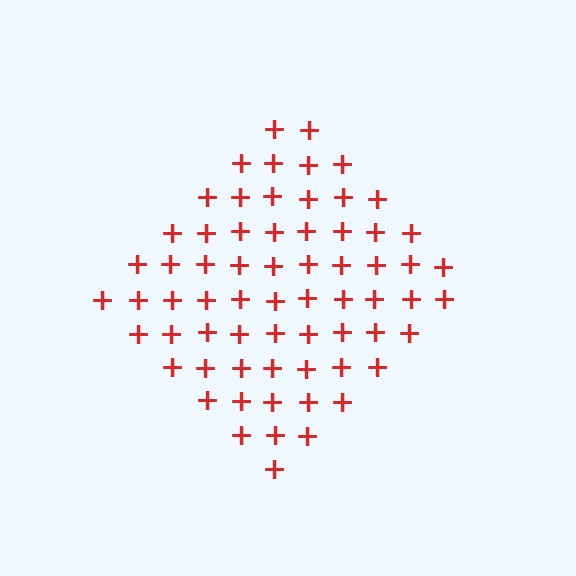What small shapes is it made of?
It is made of small plus signs.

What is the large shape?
The large shape is a diamond.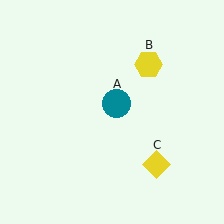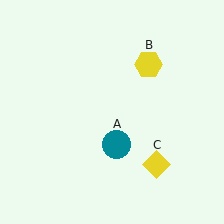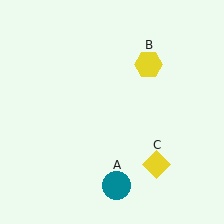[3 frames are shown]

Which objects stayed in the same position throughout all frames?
Yellow hexagon (object B) and yellow diamond (object C) remained stationary.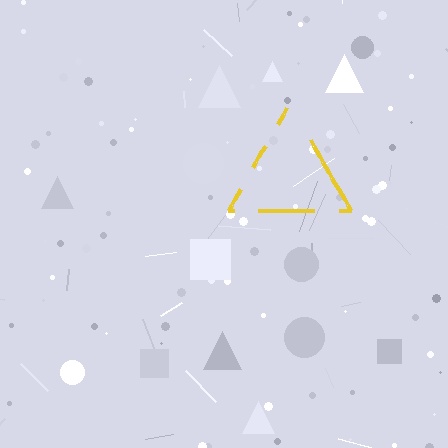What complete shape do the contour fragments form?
The contour fragments form a triangle.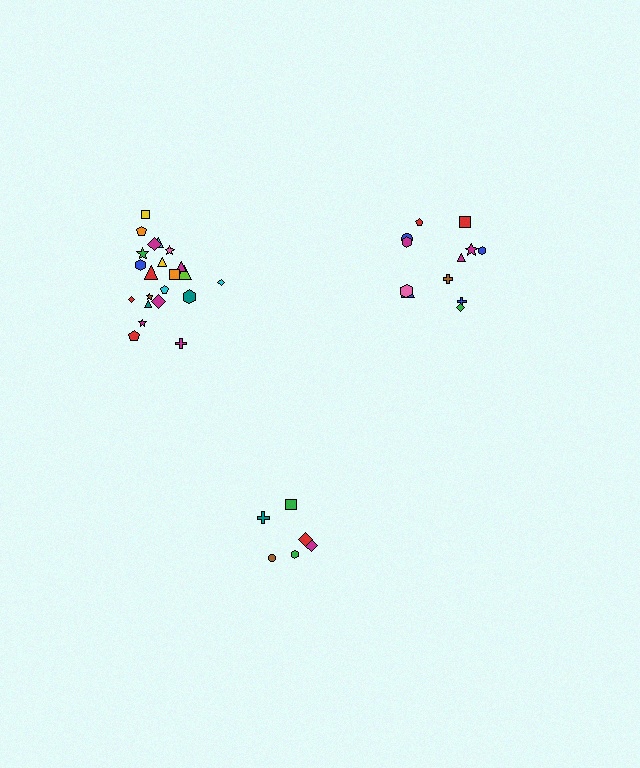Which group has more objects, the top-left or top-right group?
The top-left group.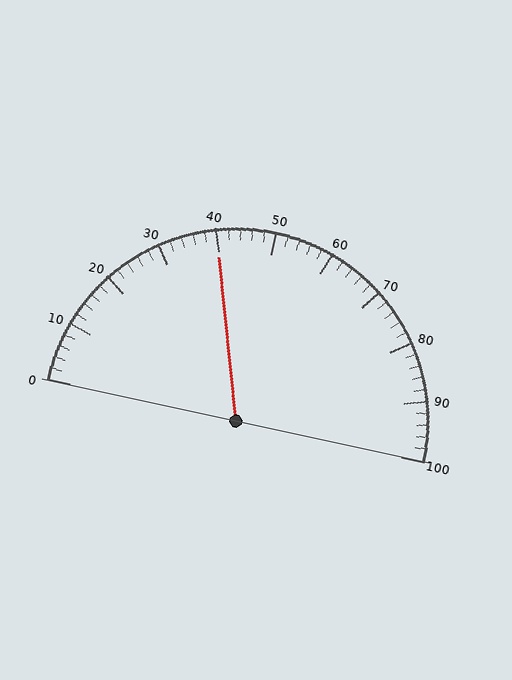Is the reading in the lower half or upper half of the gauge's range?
The reading is in the lower half of the range (0 to 100).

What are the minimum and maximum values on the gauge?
The gauge ranges from 0 to 100.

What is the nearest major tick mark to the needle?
The nearest major tick mark is 40.